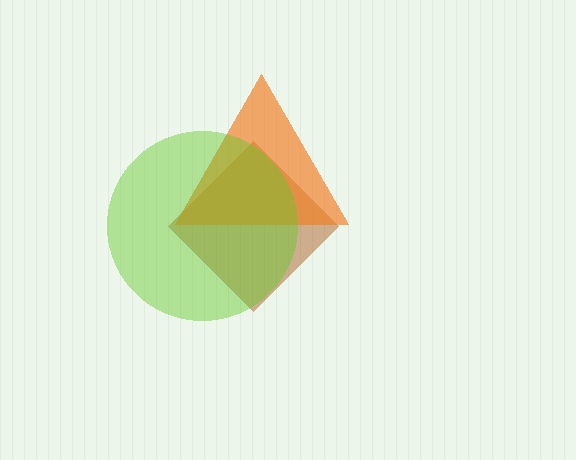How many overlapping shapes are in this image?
There are 3 overlapping shapes in the image.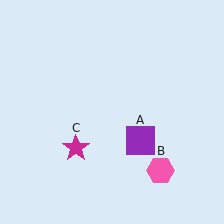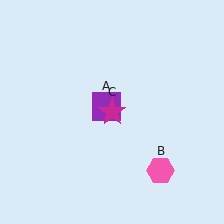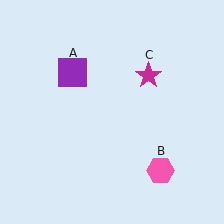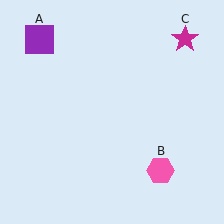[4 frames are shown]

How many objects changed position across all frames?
2 objects changed position: purple square (object A), magenta star (object C).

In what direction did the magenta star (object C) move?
The magenta star (object C) moved up and to the right.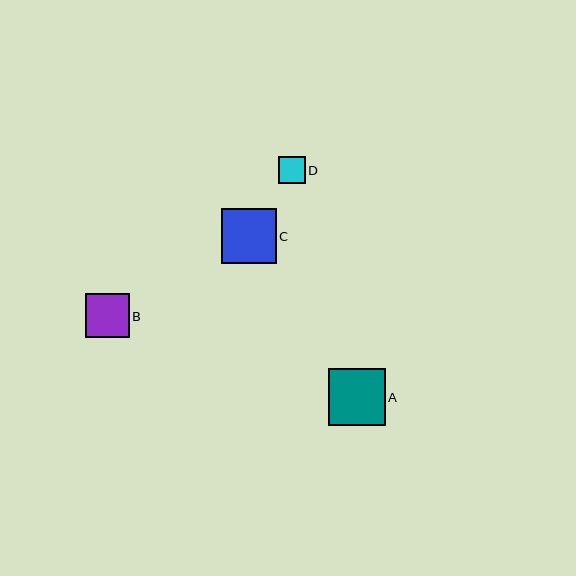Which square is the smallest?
Square D is the smallest with a size of approximately 27 pixels.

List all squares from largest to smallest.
From largest to smallest: A, C, B, D.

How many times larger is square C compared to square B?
Square C is approximately 1.2 times the size of square B.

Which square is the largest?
Square A is the largest with a size of approximately 57 pixels.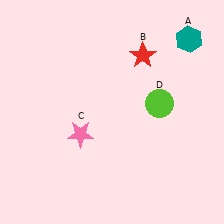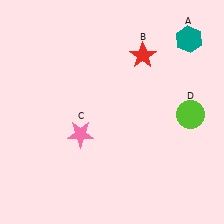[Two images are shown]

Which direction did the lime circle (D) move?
The lime circle (D) moved right.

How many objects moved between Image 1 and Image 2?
1 object moved between the two images.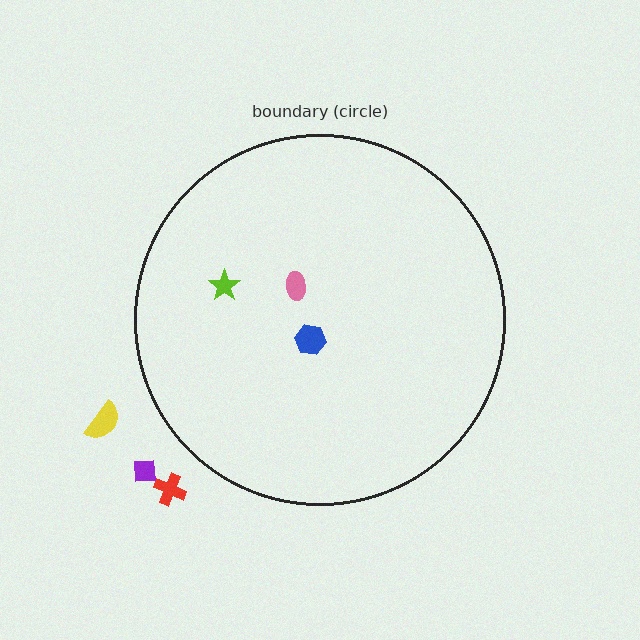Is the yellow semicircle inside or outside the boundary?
Outside.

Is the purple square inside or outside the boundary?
Outside.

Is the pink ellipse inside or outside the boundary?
Inside.